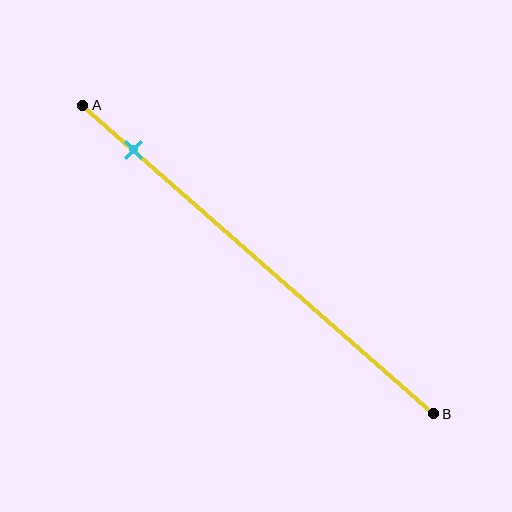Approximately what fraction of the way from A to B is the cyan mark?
The cyan mark is approximately 15% of the way from A to B.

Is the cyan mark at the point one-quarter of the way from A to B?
No, the mark is at about 15% from A, not at the 25% one-quarter point.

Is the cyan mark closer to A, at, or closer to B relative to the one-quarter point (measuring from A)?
The cyan mark is closer to point A than the one-quarter point of segment AB.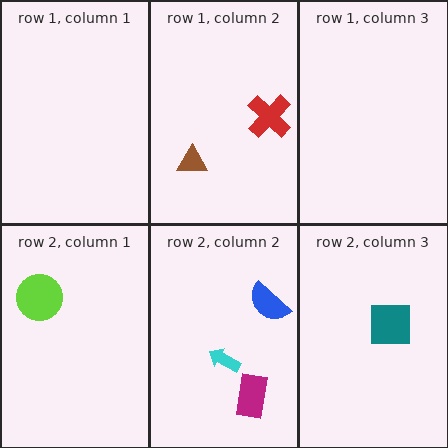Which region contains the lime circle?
The row 2, column 1 region.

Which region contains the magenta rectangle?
The row 2, column 2 region.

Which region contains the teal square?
The row 2, column 3 region.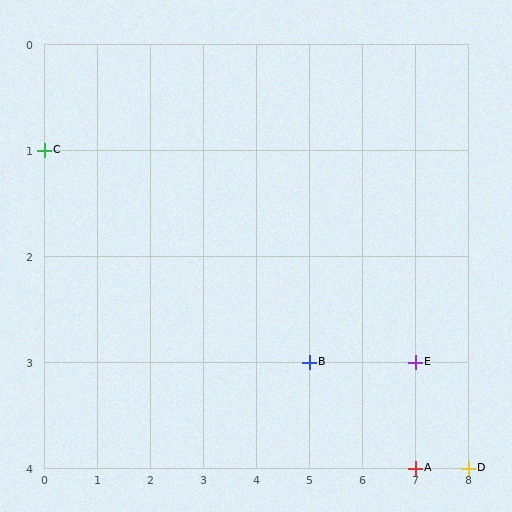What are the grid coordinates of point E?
Point E is at grid coordinates (7, 3).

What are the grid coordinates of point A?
Point A is at grid coordinates (7, 4).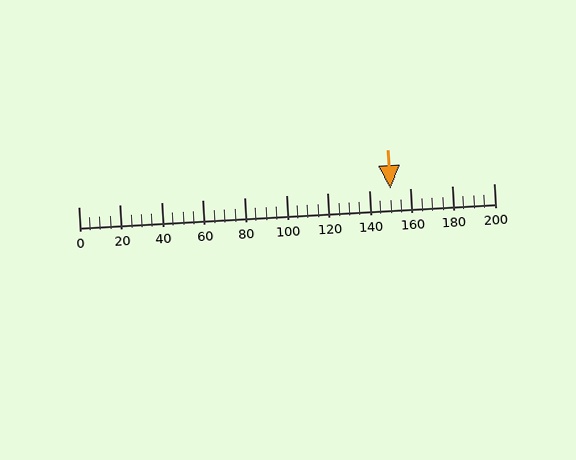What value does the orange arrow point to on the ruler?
The orange arrow points to approximately 150.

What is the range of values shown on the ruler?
The ruler shows values from 0 to 200.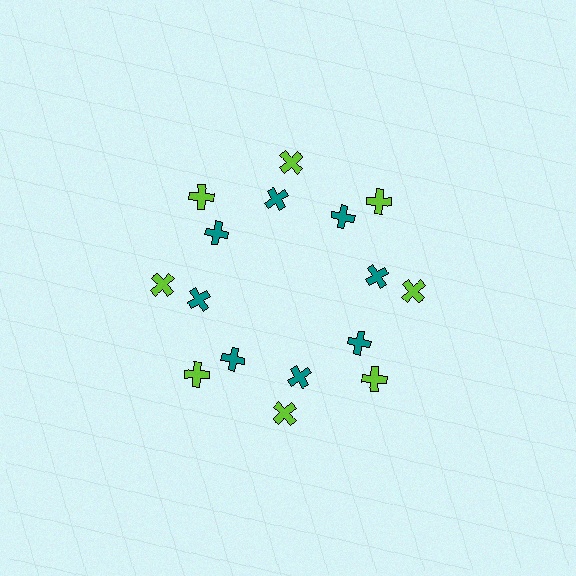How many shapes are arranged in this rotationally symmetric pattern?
There are 16 shapes, arranged in 8 groups of 2.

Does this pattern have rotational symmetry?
Yes, this pattern has 8-fold rotational symmetry. It looks the same after rotating 45 degrees around the center.